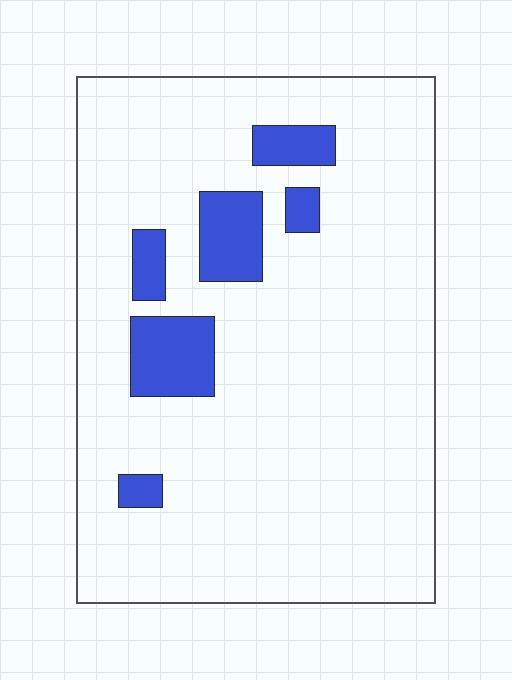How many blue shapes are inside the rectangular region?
6.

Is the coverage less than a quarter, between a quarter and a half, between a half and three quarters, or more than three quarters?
Less than a quarter.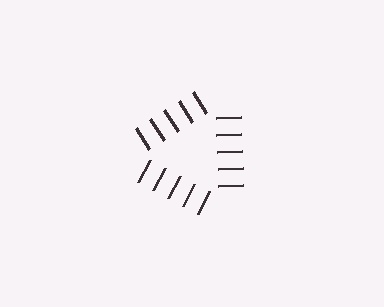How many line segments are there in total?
15 — 5 along each of the 3 edges.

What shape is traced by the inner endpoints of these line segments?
An illusory triangle — the line segments terminate on its edges but no continuous stroke is drawn.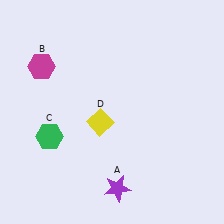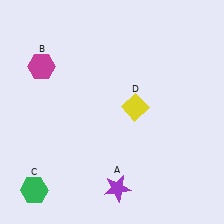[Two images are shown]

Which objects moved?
The objects that moved are: the green hexagon (C), the yellow diamond (D).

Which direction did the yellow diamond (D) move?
The yellow diamond (D) moved right.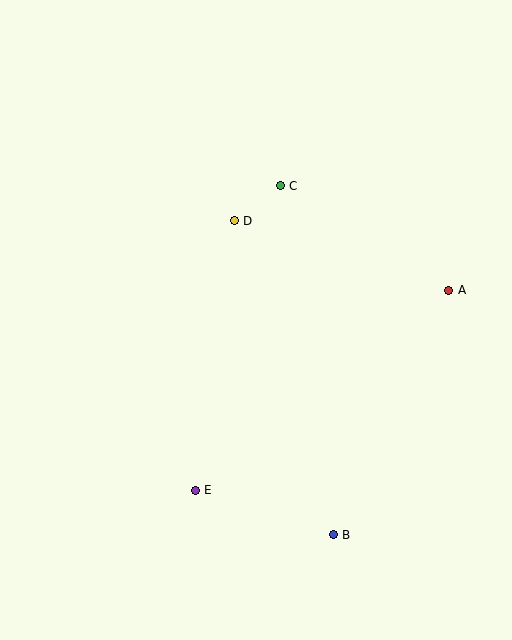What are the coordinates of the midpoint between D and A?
The midpoint between D and A is at (342, 255).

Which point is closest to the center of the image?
Point D at (234, 221) is closest to the center.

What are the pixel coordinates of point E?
Point E is at (195, 490).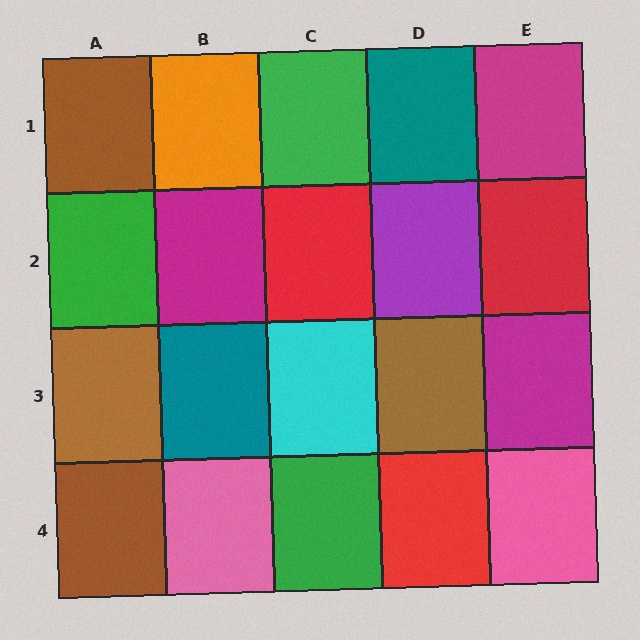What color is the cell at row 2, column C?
Red.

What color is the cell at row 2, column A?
Green.